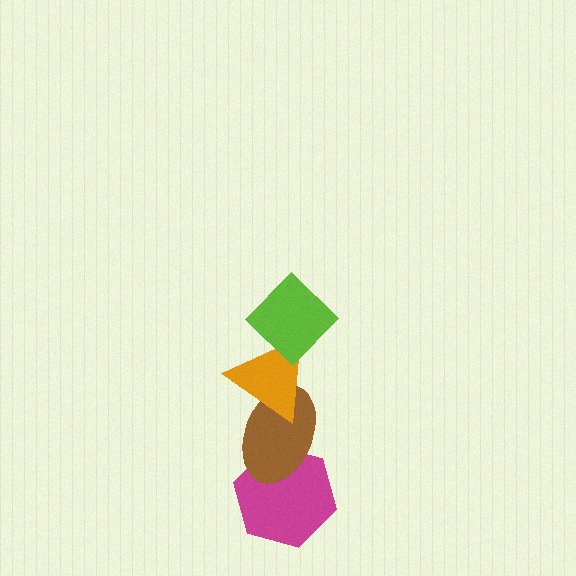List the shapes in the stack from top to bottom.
From top to bottom: the lime diamond, the orange triangle, the brown ellipse, the magenta hexagon.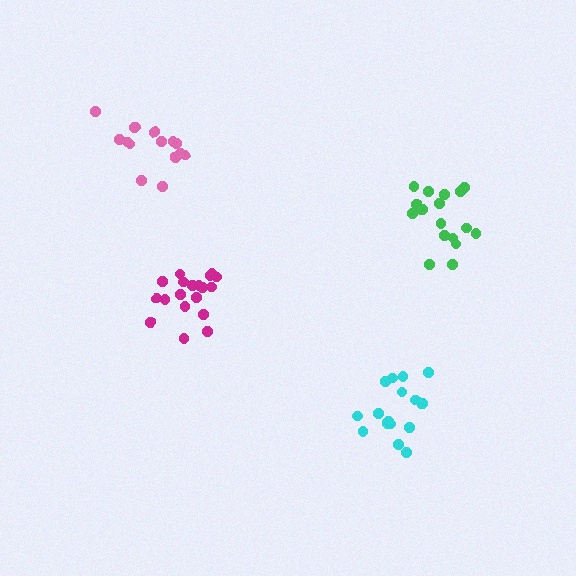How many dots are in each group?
Group 1: 19 dots, Group 2: 16 dots, Group 3: 15 dots, Group 4: 17 dots (67 total).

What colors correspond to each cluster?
The clusters are colored: magenta, cyan, pink, green.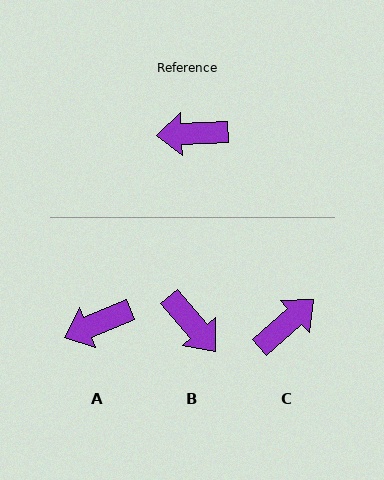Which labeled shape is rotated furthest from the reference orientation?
C, about 141 degrees away.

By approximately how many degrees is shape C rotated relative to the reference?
Approximately 141 degrees clockwise.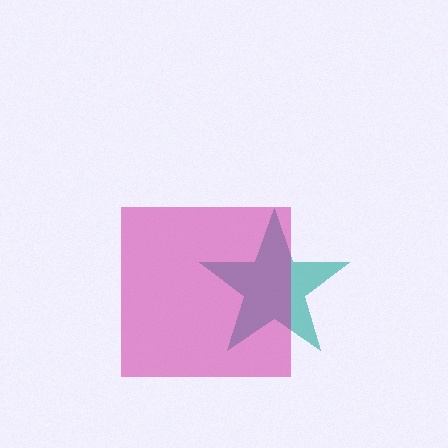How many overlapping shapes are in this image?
There are 2 overlapping shapes in the image.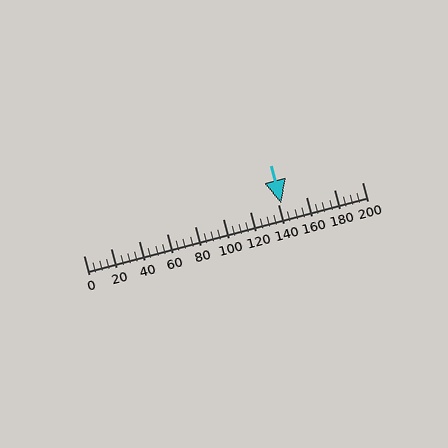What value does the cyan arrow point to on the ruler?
The cyan arrow points to approximately 142.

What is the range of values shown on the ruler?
The ruler shows values from 0 to 200.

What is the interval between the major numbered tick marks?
The major tick marks are spaced 20 units apart.